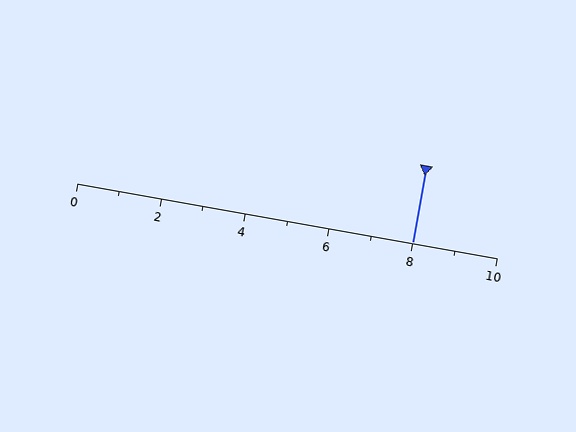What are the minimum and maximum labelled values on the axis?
The axis runs from 0 to 10.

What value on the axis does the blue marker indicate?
The marker indicates approximately 8.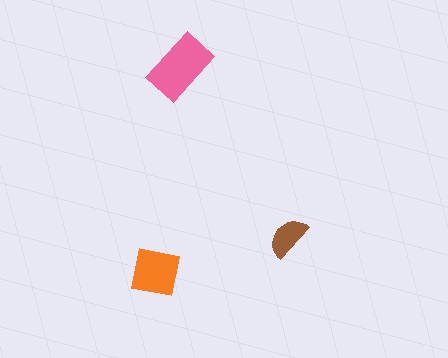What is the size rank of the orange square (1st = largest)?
2nd.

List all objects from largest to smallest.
The pink rectangle, the orange square, the brown semicircle.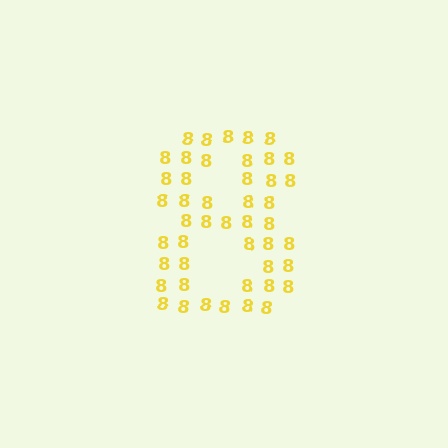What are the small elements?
The small elements are digit 8's.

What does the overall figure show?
The overall figure shows the digit 8.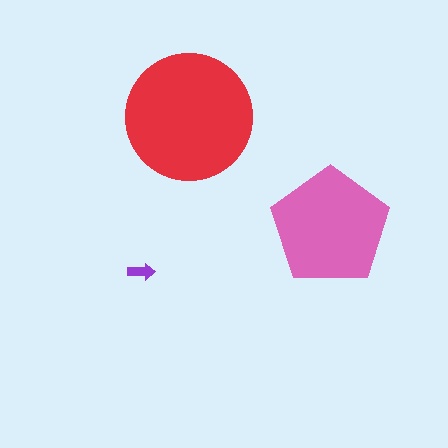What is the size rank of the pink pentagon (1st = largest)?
2nd.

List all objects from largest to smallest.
The red circle, the pink pentagon, the purple arrow.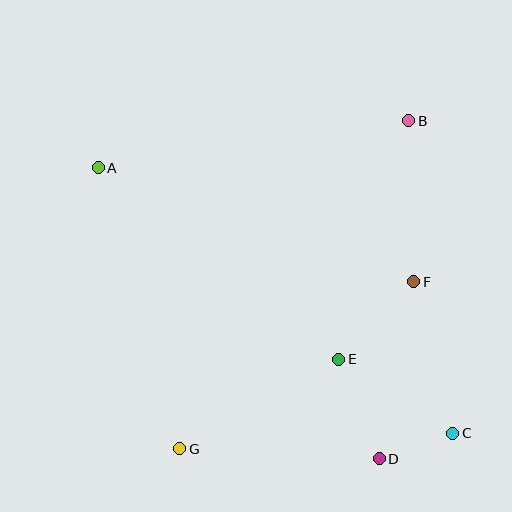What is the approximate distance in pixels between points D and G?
The distance between D and G is approximately 200 pixels.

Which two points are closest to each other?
Points C and D are closest to each other.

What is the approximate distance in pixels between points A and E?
The distance between A and E is approximately 308 pixels.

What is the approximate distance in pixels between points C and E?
The distance between C and E is approximately 136 pixels.